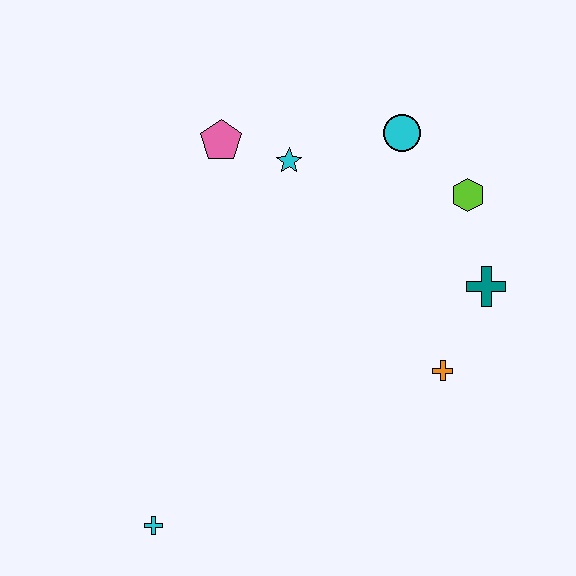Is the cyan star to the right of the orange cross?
No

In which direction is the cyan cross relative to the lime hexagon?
The cyan cross is below the lime hexagon.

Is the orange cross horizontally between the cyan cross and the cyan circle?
No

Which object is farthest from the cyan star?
The cyan cross is farthest from the cyan star.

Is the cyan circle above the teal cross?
Yes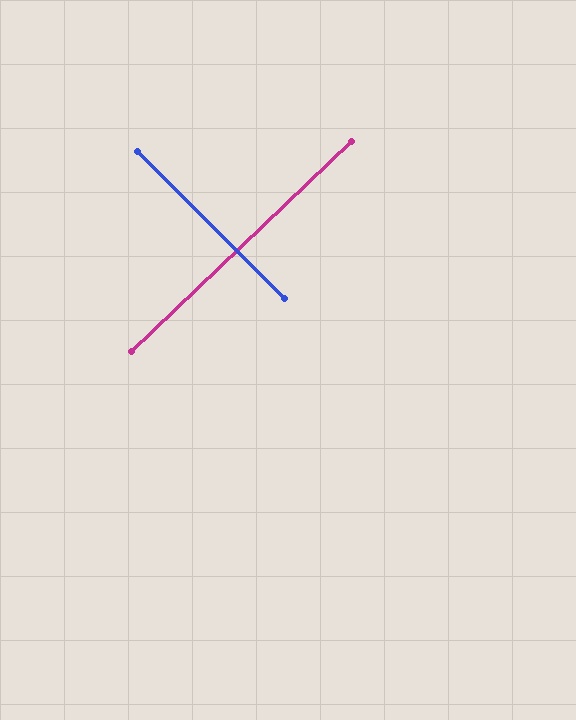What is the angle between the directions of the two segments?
Approximately 89 degrees.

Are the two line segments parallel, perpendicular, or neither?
Perpendicular — they meet at approximately 89°.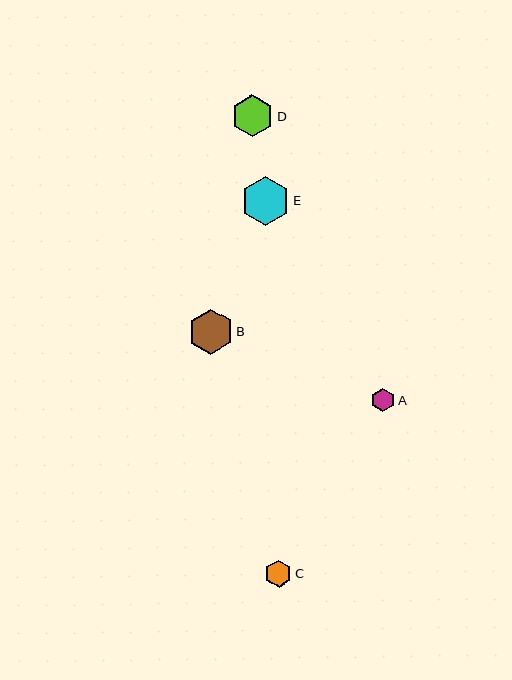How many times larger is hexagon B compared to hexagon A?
Hexagon B is approximately 1.9 times the size of hexagon A.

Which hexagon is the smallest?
Hexagon A is the smallest with a size of approximately 24 pixels.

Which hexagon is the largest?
Hexagon E is the largest with a size of approximately 49 pixels.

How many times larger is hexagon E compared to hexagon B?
Hexagon E is approximately 1.1 times the size of hexagon B.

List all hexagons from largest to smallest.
From largest to smallest: E, B, D, C, A.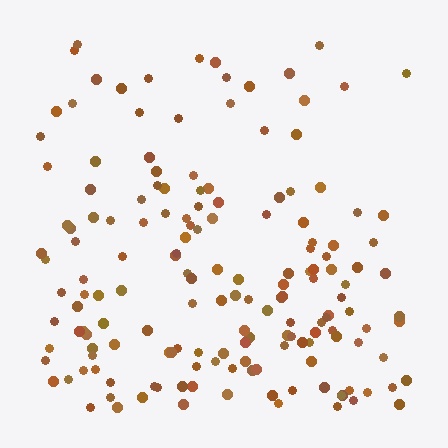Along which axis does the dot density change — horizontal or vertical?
Vertical.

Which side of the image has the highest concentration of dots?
The bottom.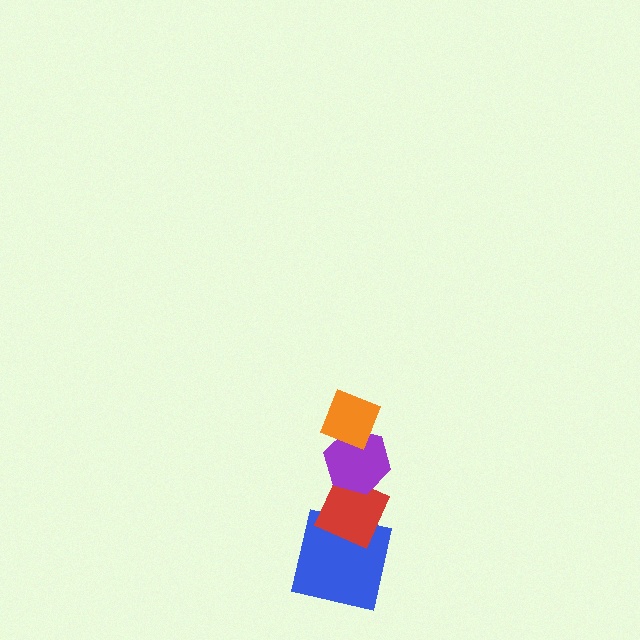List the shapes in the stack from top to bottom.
From top to bottom: the orange diamond, the purple hexagon, the red diamond, the blue square.